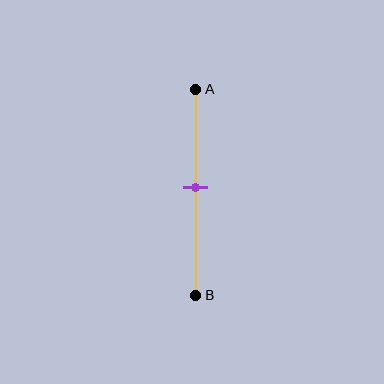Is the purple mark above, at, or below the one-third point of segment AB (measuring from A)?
The purple mark is below the one-third point of segment AB.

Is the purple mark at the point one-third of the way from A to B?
No, the mark is at about 50% from A, not at the 33% one-third point.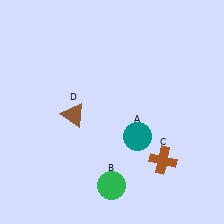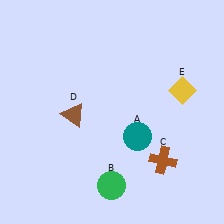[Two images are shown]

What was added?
A yellow diamond (E) was added in Image 2.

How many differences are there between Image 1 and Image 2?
There is 1 difference between the two images.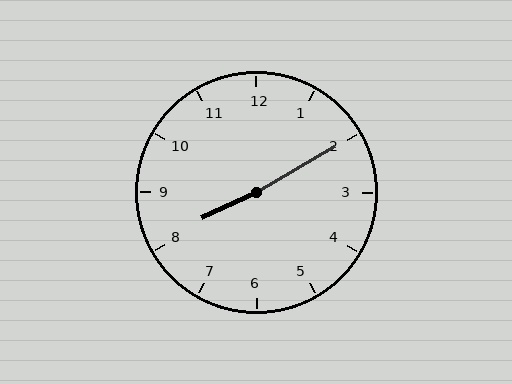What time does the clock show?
8:10.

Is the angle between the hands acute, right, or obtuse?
It is obtuse.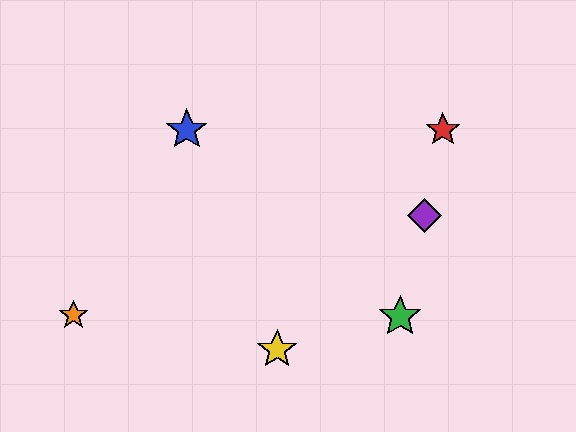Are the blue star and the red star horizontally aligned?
Yes, both are at y≈130.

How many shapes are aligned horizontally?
2 shapes (the red star, the blue star) are aligned horizontally.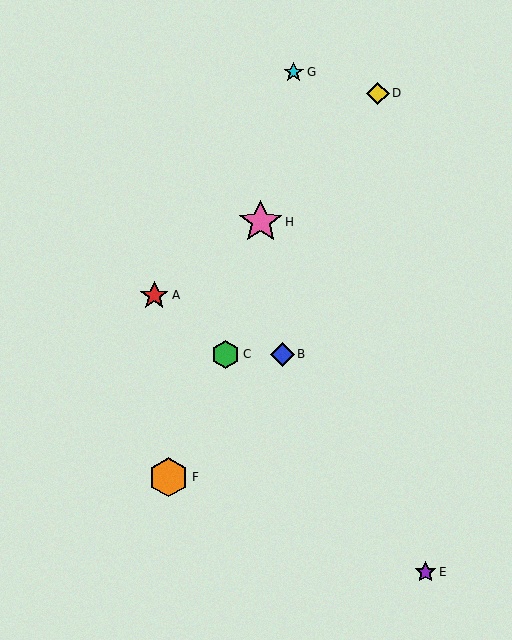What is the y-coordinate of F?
Object F is at y≈477.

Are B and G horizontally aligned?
No, B is at y≈354 and G is at y≈72.